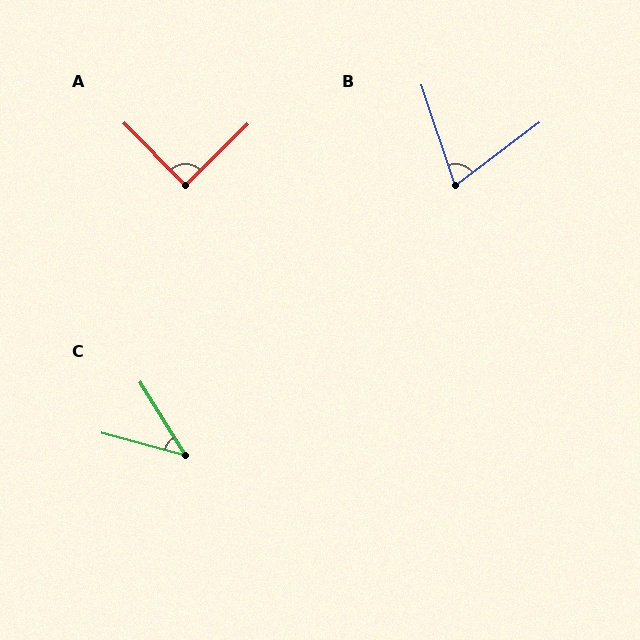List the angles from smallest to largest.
C (43°), B (72°), A (90°).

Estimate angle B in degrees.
Approximately 72 degrees.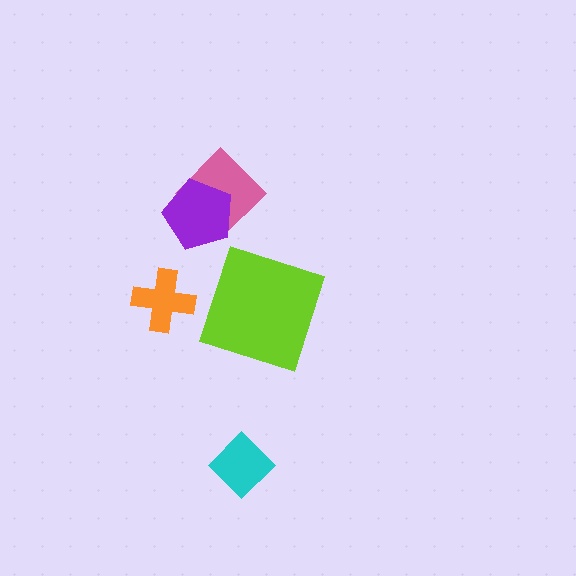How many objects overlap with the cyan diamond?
0 objects overlap with the cyan diamond.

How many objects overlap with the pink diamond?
1 object overlaps with the pink diamond.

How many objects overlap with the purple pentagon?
1 object overlaps with the purple pentagon.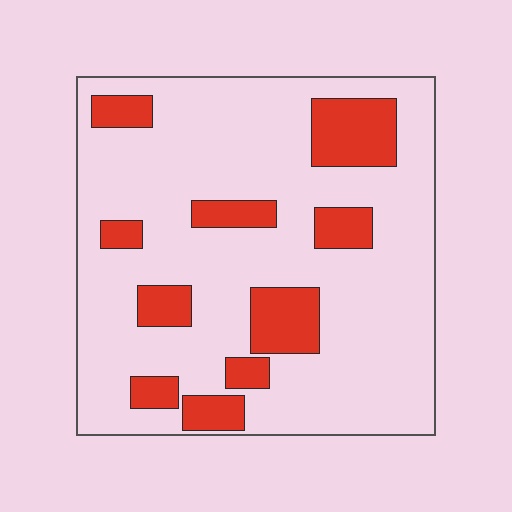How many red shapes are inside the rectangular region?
10.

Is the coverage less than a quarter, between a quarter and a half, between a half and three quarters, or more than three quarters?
Less than a quarter.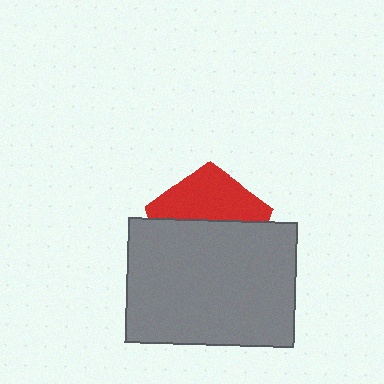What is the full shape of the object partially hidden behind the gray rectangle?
The partially hidden object is a red pentagon.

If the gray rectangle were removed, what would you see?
You would see the complete red pentagon.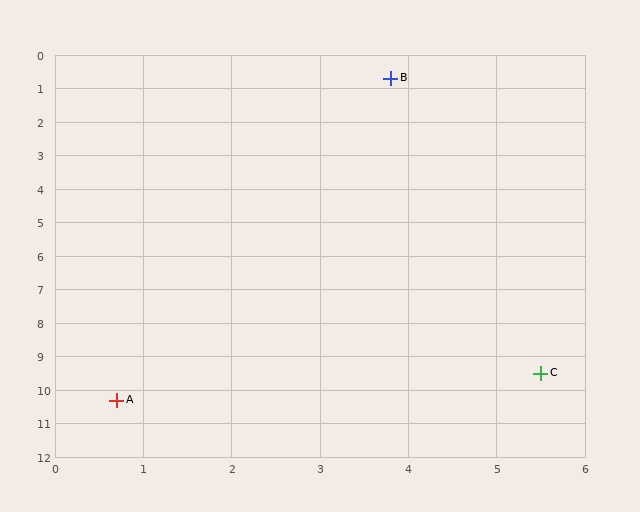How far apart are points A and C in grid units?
Points A and C are about 4.9 grid units apart.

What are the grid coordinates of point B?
Point B is at approximately (3.8, 0.7).